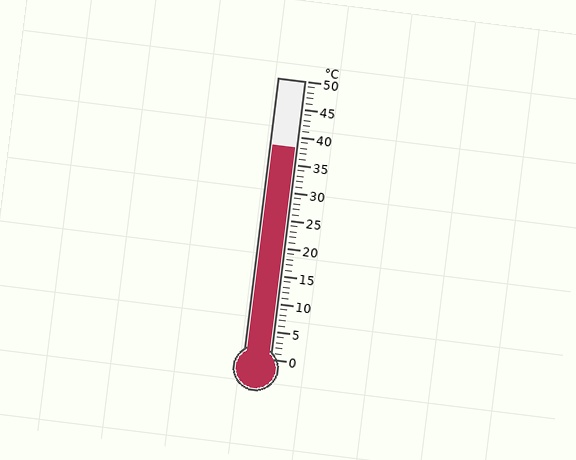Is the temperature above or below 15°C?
The temperature is above 15°C.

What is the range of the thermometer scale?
The thermometer scale ranges from 0°C to 50°C.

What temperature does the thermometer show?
The thermometer shows approximately 38°C.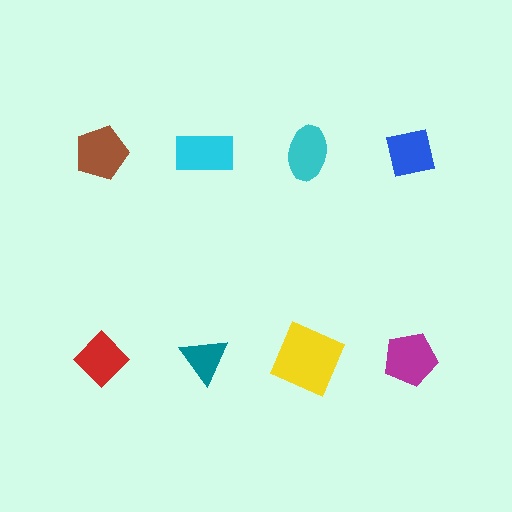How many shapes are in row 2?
4 shapes.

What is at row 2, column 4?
A magenta pentagon.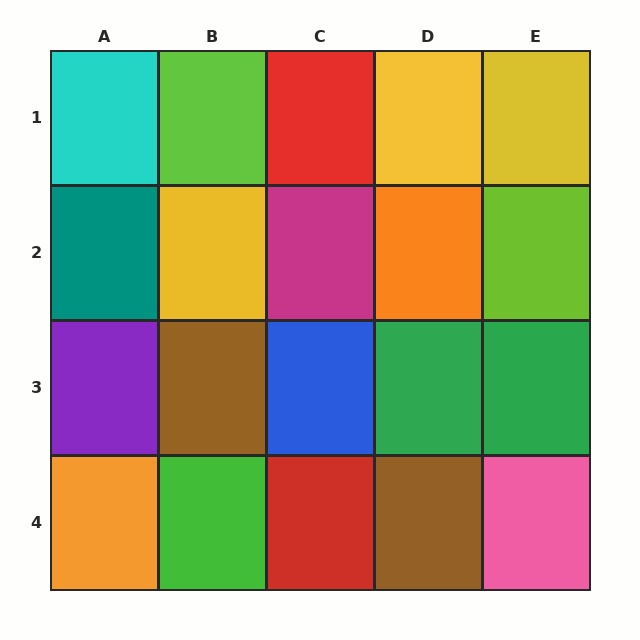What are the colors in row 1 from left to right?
Cyan, lime, red, yellow, yellow.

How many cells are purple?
1 cell is purple.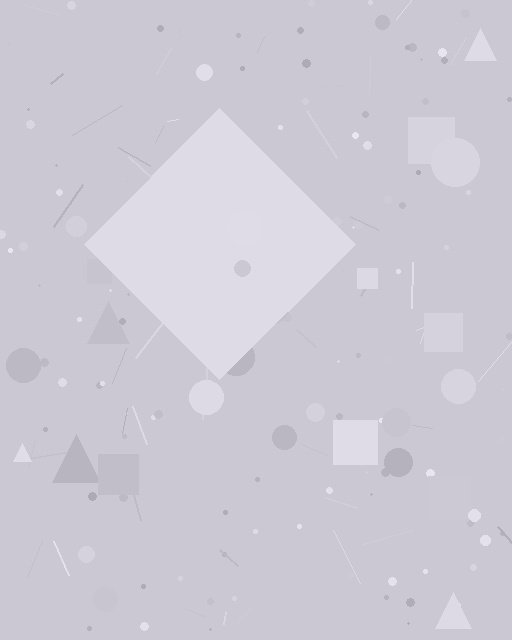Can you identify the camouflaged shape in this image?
The camouflaged shape is a diamond.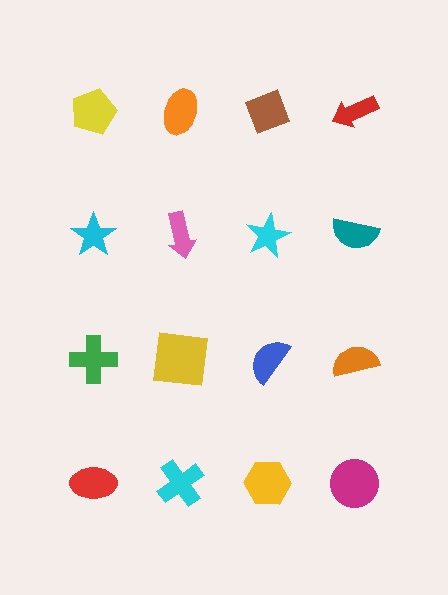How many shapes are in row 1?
4 shapes.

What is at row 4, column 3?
A yellow hexagon.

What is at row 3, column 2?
A yellow square.